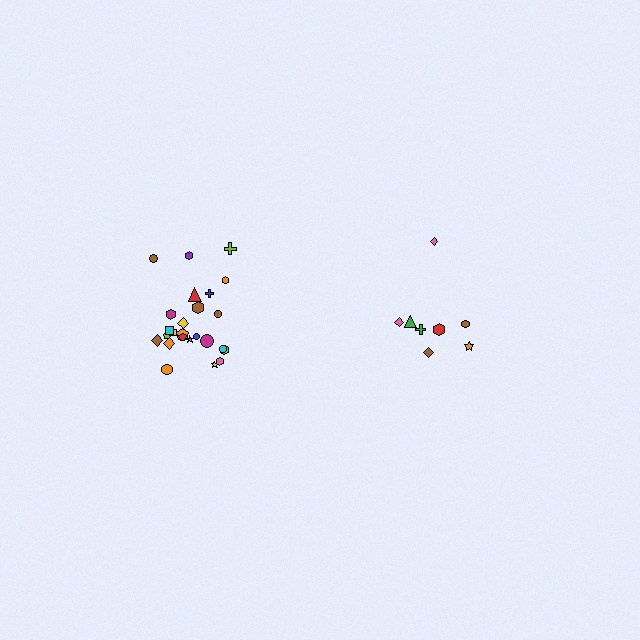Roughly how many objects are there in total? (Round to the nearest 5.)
Roughly 35 objects in total.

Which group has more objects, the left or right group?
The left group.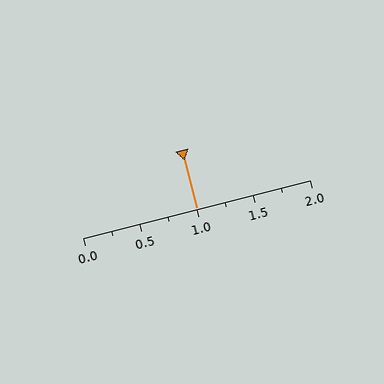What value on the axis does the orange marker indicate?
The marker indicates approximately 1.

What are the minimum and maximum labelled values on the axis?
The axis runs from 0.0 to 2.0.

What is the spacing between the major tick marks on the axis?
The major ticks are spaced 0.5 apart.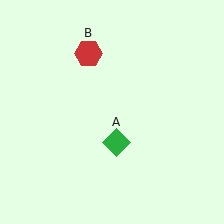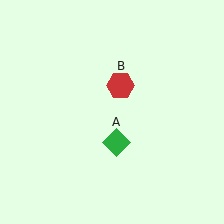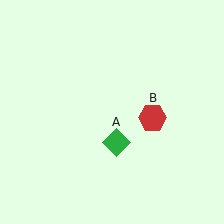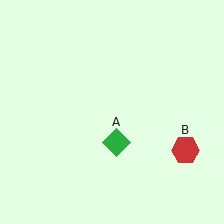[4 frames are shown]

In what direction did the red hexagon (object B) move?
The red hexagon (object B) moved down and to the right.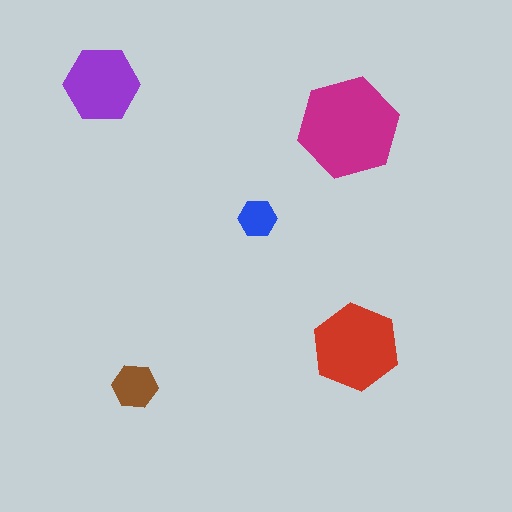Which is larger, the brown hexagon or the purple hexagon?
The purple one.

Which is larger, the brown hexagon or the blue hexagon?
The brown one.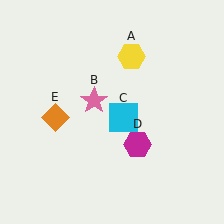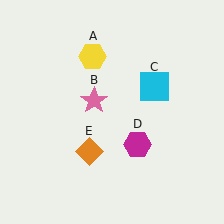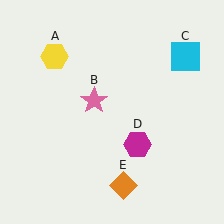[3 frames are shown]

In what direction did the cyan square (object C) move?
The cyan square (object C) moved up and to the right.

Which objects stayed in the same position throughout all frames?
Pink star (object B) and magenta hexagon (object D) remained stationary.